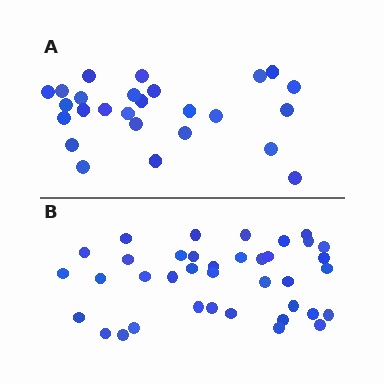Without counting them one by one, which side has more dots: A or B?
Region B (the bottom region) has more dots.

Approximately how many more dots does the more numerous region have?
Region B has roughly 12 or so more dots than region A.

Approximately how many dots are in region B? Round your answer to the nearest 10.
About 40 dots. (The exact count is 38, which rounds to 40.)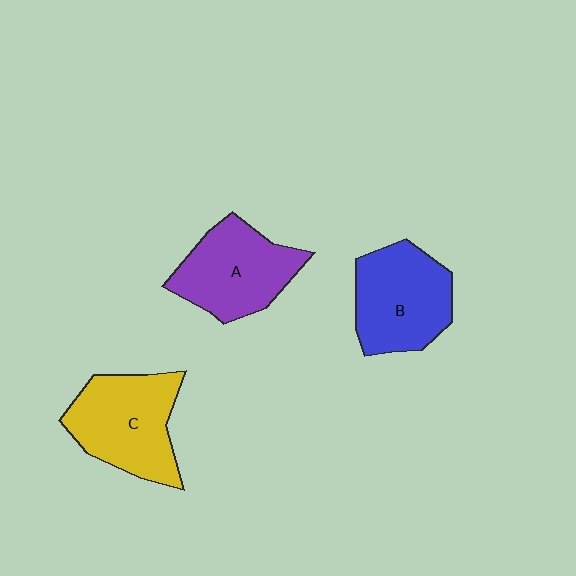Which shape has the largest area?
Shape C (yellow).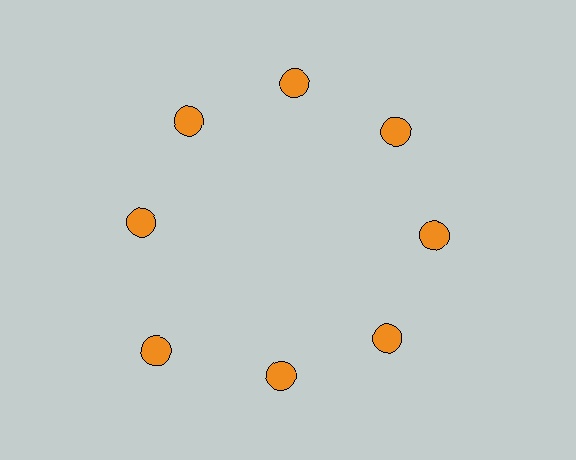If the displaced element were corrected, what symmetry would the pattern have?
It would have 8-fold rotational symmetry — the pattern would map onto itself every 45 degrees.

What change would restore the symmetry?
The symmetry would be restored by moving it inward, back onto the ring so that all 8 circles sit at equal angles and equal distance from the center.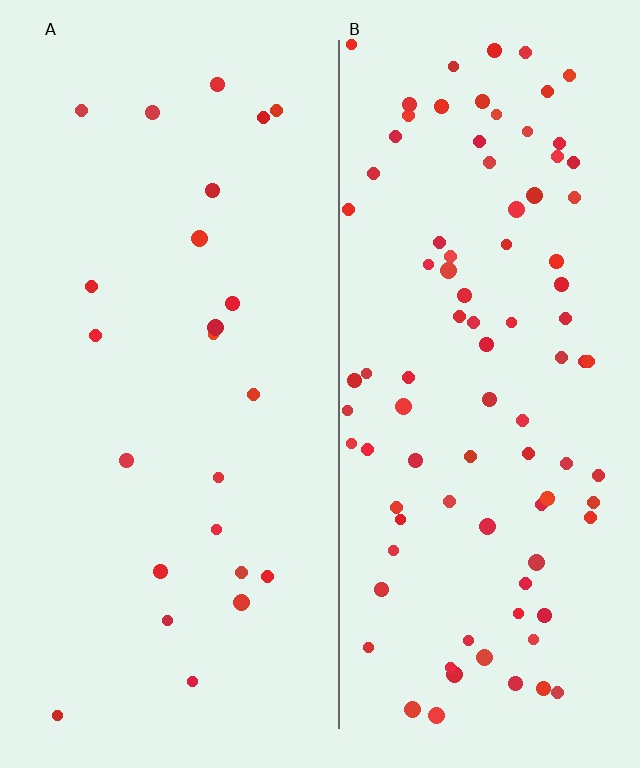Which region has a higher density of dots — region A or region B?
B (the right).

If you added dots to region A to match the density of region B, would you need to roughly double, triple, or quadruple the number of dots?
Approximately quadruple.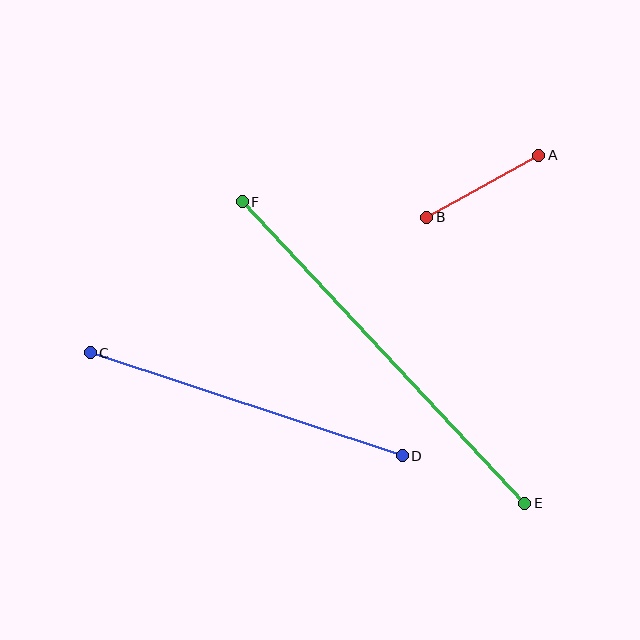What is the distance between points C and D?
The distance is approximately 328 pixels.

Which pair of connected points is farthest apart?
Points E and F are farthest apart.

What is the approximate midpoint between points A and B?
The midpoint is at approximately (483, 186) pixels.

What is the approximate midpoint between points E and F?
The midpoint is at approximately (384, 352) pixels.